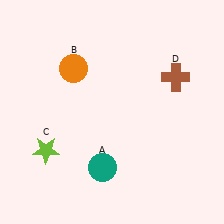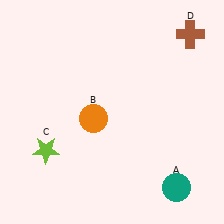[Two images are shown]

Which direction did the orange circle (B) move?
The orange circle (B) moved down.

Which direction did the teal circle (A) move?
The teal circle (A) moved right.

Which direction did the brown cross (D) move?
The brown cross (D) moved up.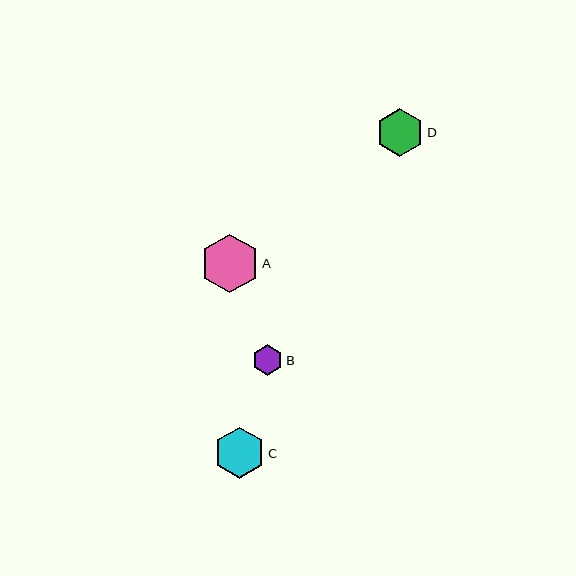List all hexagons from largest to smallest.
From largest to smallest: A, C, D, B.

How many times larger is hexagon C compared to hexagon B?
Hexagon C is approximately 1.7 times the size of hexagon B.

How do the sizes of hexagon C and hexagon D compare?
Hexagon C and hexagon D are approximately the same size.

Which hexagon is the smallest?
Hexagon B is the smallest with a size of approximately 30 pixels.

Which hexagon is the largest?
Hexagon A is the largest with a size of approximately 59 pixels.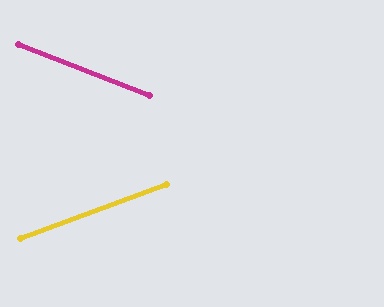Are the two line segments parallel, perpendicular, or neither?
Neither parallel nor perpendicular — they differ by about 42°.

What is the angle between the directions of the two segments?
Approximately 42 degrees.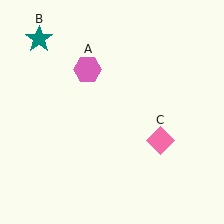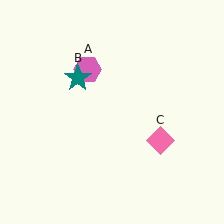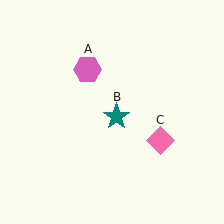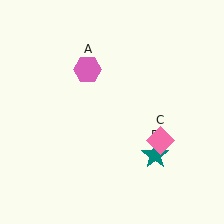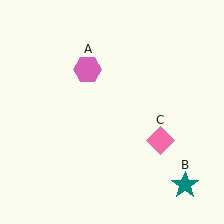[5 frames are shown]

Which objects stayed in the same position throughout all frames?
Pink hexagon (object A) and pink diamond (object C) remained stationary.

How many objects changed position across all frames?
1 object changed position: teal star (object B).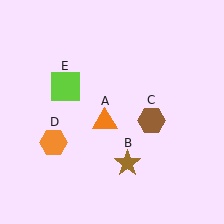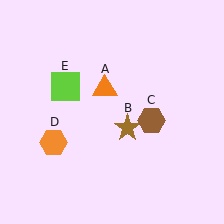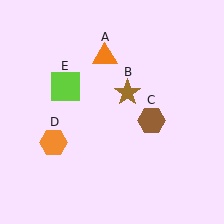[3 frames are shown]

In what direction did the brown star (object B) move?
The brown star (object B) moved up.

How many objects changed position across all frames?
2 objects changed position: orange triangle (object A), brown star (object B).